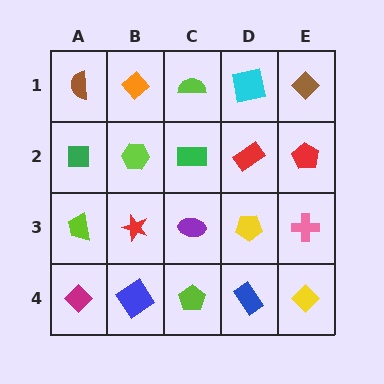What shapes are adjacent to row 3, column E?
A red pentagon (row 2, column E), a yellow diamond (row 4, column E), a yellow pentagon (row 3, column D).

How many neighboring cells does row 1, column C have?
3.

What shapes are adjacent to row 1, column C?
A green rectangle (row 2, column C), an orange diamond (row 1, column B), a cyan square (row 1, column D).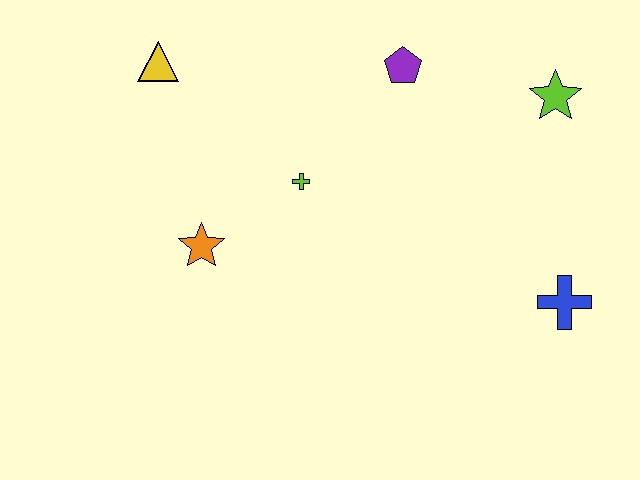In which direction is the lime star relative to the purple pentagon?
The lime star is to the right of the purple pentagon.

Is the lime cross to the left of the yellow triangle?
No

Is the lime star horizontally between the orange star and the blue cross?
Yes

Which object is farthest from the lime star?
The yellow triangle is farthest from the lime star.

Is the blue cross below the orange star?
Yes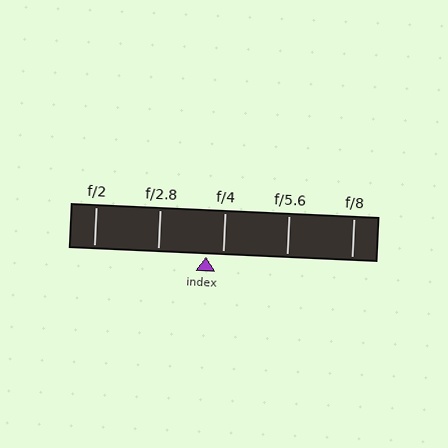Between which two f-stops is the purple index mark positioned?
The index mark is between f/2.8 and f/4.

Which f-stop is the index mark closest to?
The index mark is closest to f/4.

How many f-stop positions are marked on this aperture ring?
There are 5 f-stop positions marked.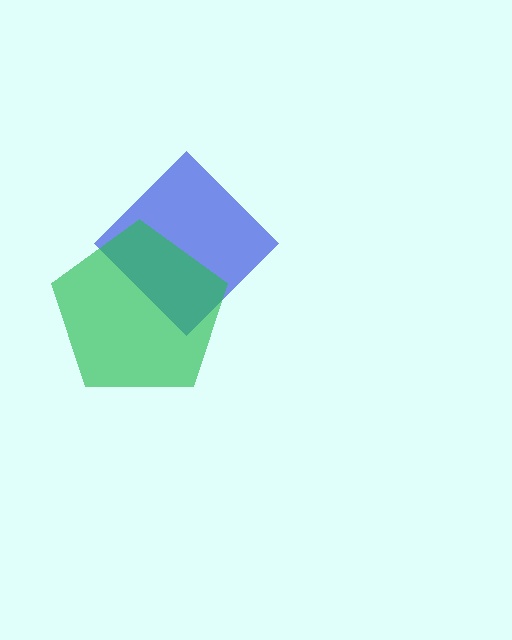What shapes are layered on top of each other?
The layered shapes are: a blue diamond, a green pentagon.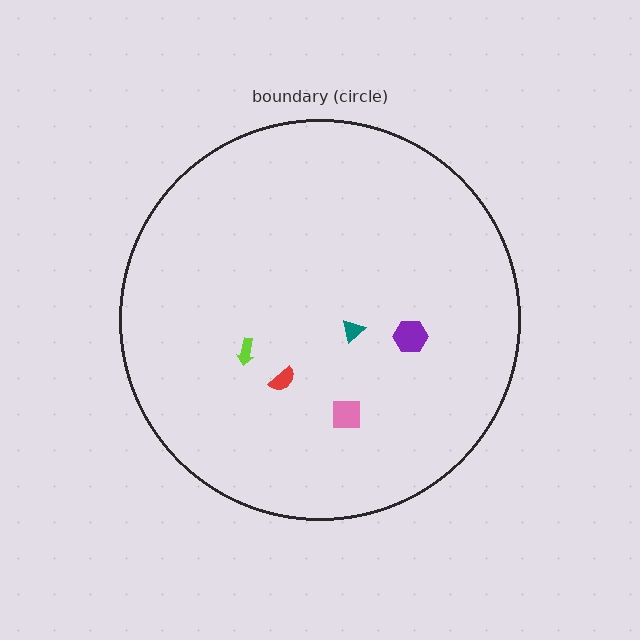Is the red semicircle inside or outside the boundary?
Inside.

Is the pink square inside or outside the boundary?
Inside.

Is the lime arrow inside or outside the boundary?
Inside.